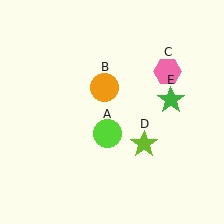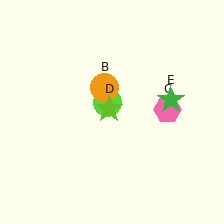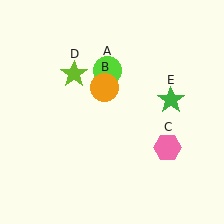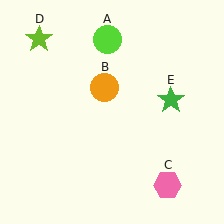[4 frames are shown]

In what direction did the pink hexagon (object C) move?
The pink hexagon (object C) moved down.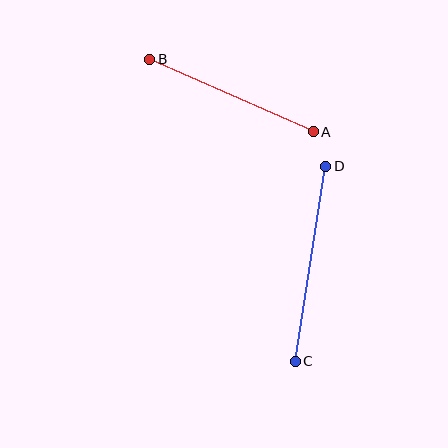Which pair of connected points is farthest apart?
Points C and D are farthest apart.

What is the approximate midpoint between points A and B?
The midpoint is at approximately (232, 95) pixels.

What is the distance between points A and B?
The distance is approximately 179 pixels.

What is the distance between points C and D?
The distance is approximately 197 pixels.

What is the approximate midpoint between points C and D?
The midpoint is at approximately (310, 264) pixels.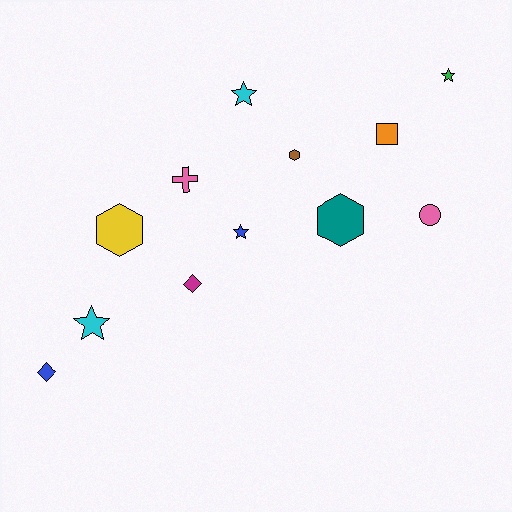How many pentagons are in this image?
There are no pentagons.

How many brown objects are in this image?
There is 1 brown object.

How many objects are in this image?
There are 12 objects.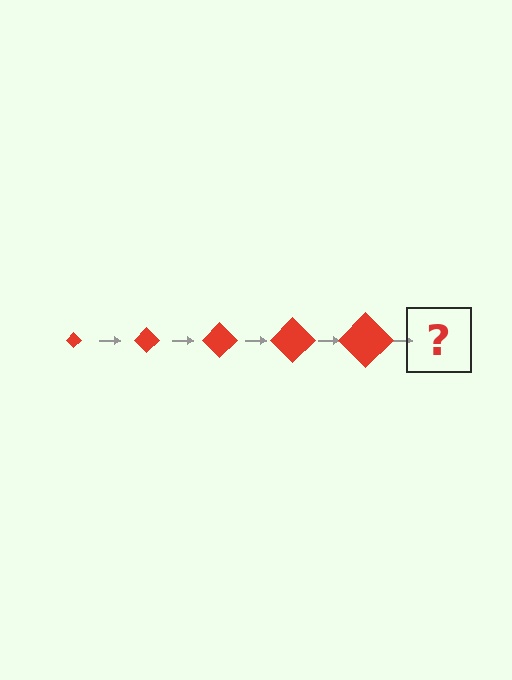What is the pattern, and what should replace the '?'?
The pattern is that the diamond gets progressively larger each step. The '?' should be a red diamond, larger than the previous one.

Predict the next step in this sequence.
The next step is a red diamond, larger than the previous one.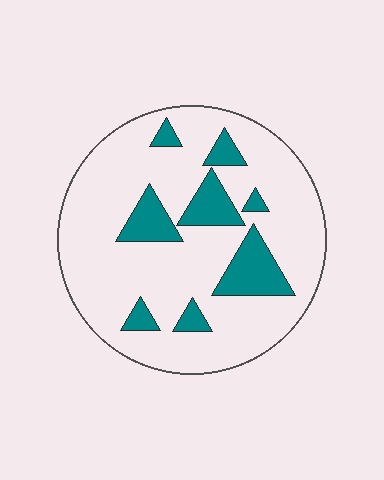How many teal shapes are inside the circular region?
8.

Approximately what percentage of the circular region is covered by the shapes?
Approximately 20%.